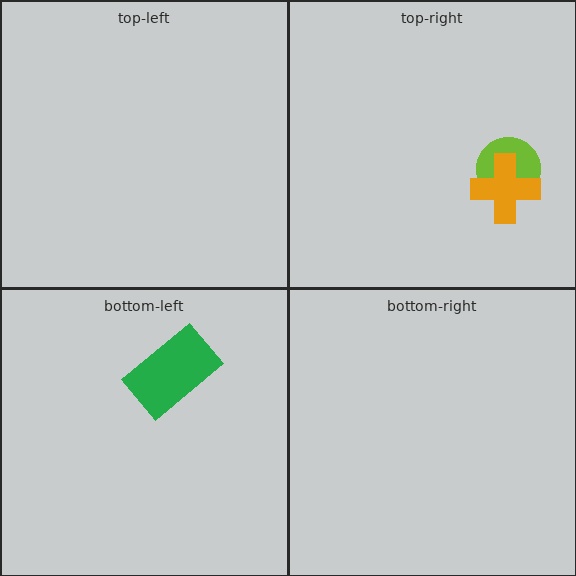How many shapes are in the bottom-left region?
1.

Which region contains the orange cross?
The top-right region.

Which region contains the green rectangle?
The bottom-left region.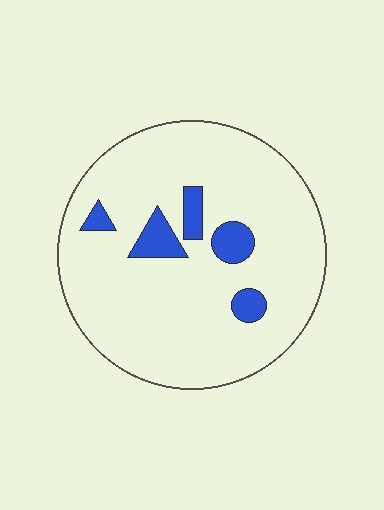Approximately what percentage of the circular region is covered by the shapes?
Approximately 10%.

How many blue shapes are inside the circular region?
5.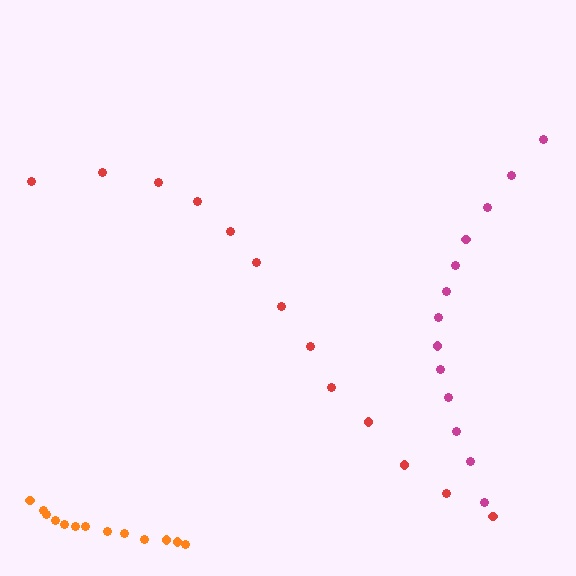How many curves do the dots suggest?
There are 3 distinct paths.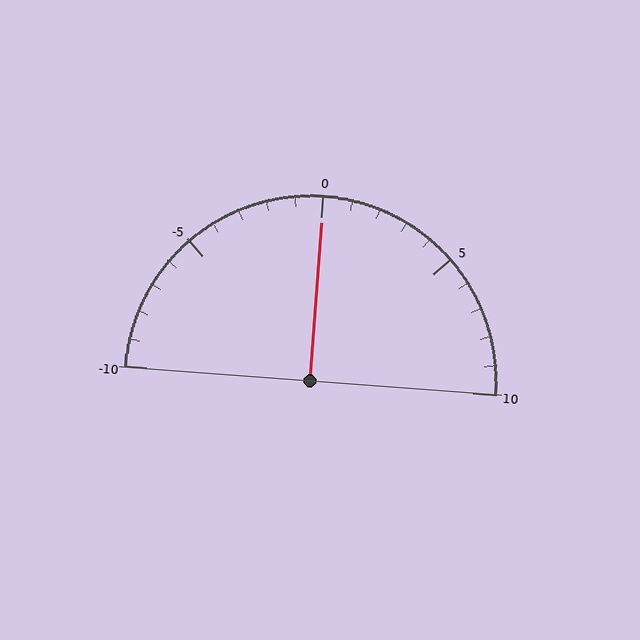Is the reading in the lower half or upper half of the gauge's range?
The reading is in the upper half of the range (-10 to 10).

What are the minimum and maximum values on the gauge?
The gauge ranges from -10 to 10.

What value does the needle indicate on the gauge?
The needle indicates approximately 0.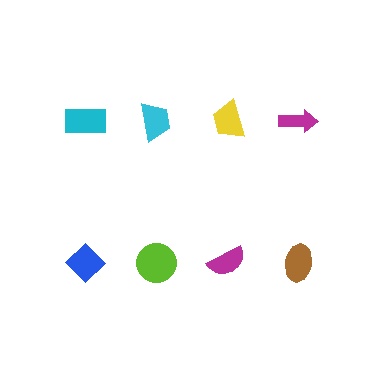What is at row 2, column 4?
A brown ellipse.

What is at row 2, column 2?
A lime circle.